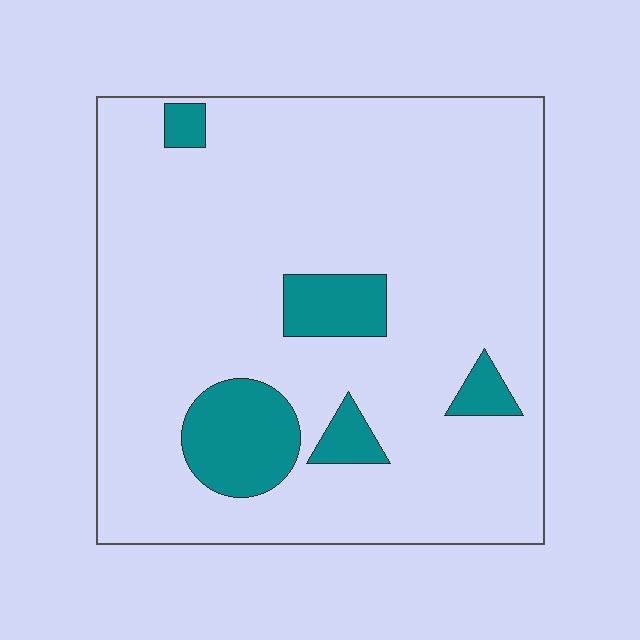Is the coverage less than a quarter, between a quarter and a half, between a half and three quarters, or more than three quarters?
Less than a quarter.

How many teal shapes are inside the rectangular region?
5.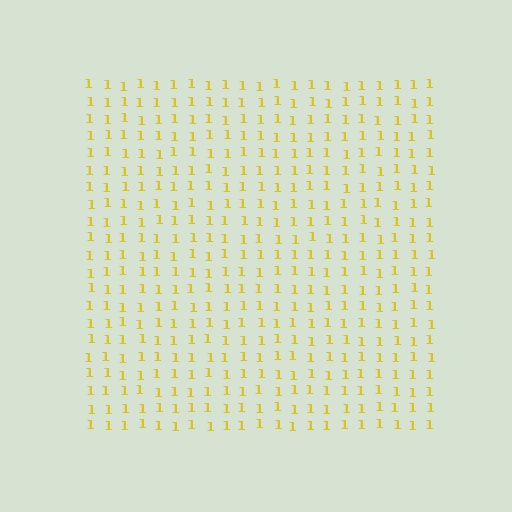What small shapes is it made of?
It is made of small digit 1's.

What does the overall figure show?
The overall figure shows a square.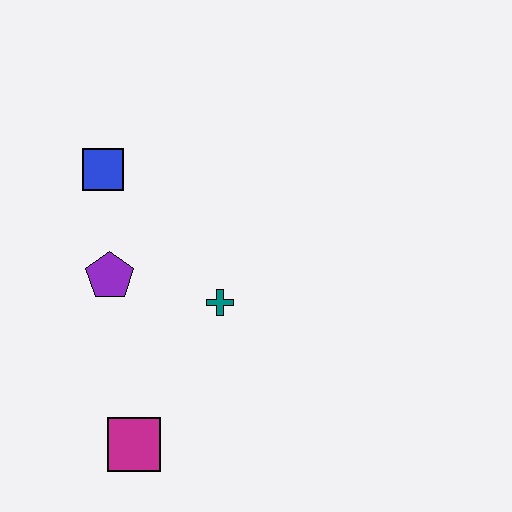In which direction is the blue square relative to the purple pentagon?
The blue square is above the purple pentagon.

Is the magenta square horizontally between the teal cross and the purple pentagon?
Yes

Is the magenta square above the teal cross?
No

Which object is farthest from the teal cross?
The blue square is farthest from the teal cross.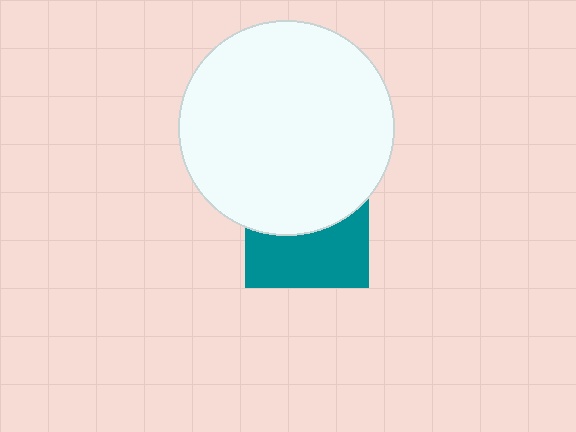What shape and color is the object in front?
The object in front is a white circle.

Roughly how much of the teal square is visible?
About half of it is visible (roughly 49%).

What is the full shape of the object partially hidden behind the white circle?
The partially hidden object is a teal square.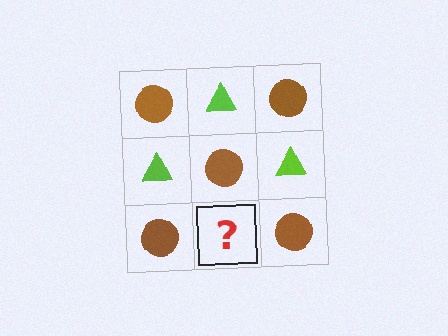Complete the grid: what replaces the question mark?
The question mark should be replaced with a lime triangle.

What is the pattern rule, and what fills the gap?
The rule is that it alternates brown circle and lime triangle in a checkerboard pattern. The gap should be filled with a lime triangle.